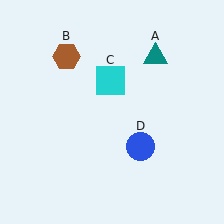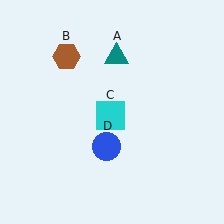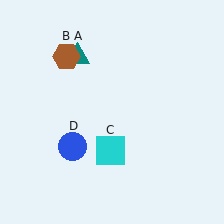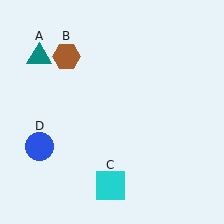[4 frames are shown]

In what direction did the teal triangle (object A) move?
The teal triangle (object A) moved left.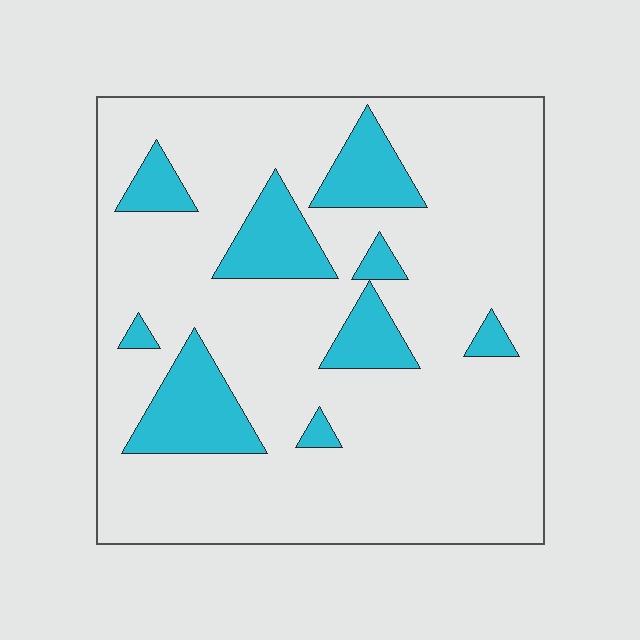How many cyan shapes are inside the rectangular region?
9.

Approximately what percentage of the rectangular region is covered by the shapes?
Approximately 20%.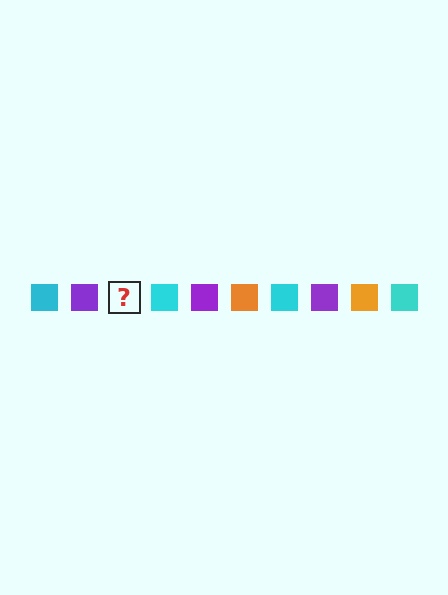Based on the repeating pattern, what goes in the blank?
The blank should be an orange square.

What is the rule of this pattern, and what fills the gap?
The rule is that the pattern cycles through cyan, purple, orange squares. The gap should be filled with an orange square.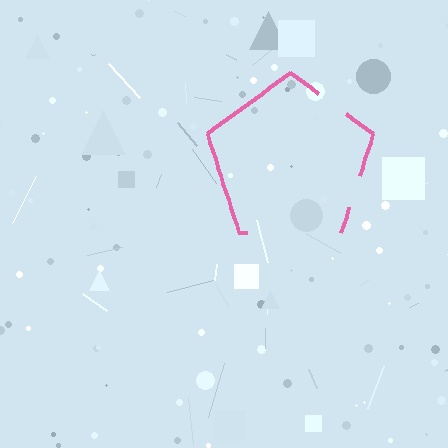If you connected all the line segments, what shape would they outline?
They would outline a pentagon.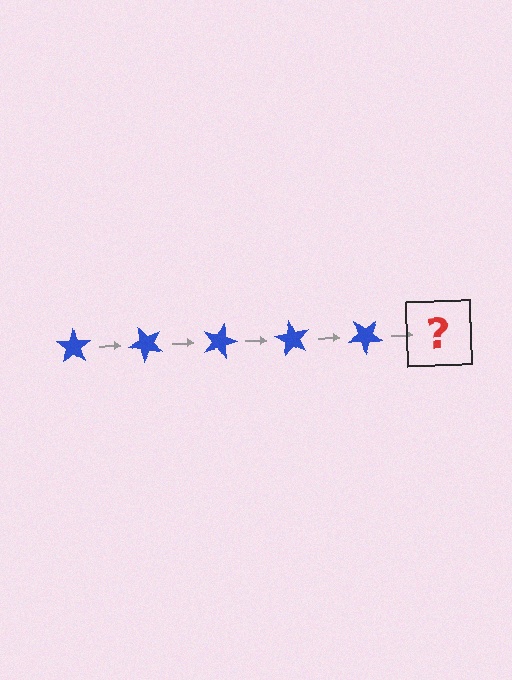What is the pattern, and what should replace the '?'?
The pattern is that the star rotates 45 degrees each step. The '?' should be a blue star rotated 225 degrees.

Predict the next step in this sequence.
The next step is a blue star rotated 225 degrees.